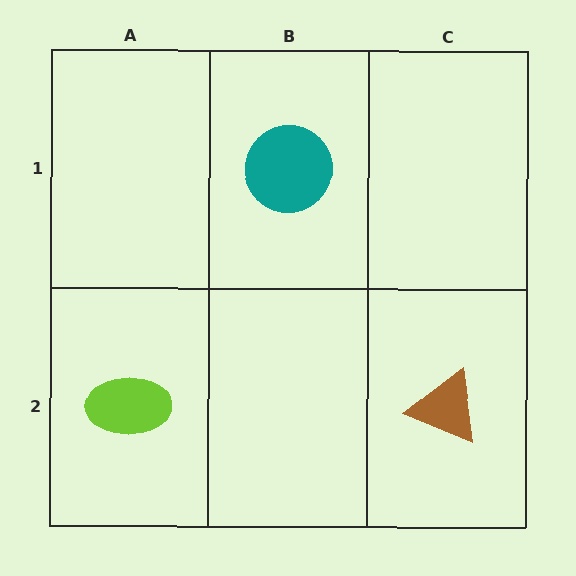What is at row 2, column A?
A lime ellipse.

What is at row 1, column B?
A teal circle.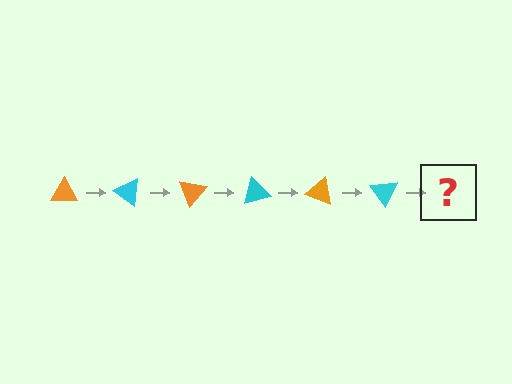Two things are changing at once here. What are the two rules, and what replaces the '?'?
The two rules are that it rotates 35 degrees each step and the color cycles through orange and cyan. The '?' should be an orange triangle, rotated 210 degrees from the start.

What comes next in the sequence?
The next element should be an orange triangle, rotated 210 degrees from the start.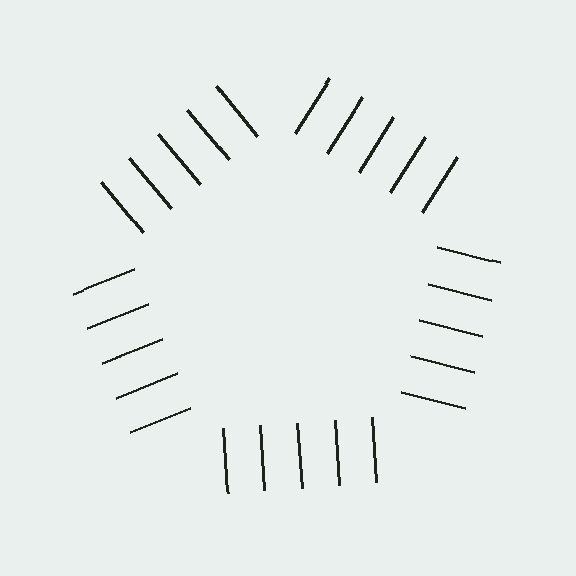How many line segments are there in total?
25 — 5 along each of the 5 edges.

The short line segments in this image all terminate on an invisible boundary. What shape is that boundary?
An illusory pentagon — the line segments terminate on its edges but no continuous stroke is drawn.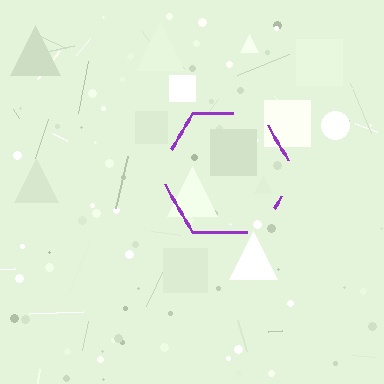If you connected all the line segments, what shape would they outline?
They would outline a hexagon.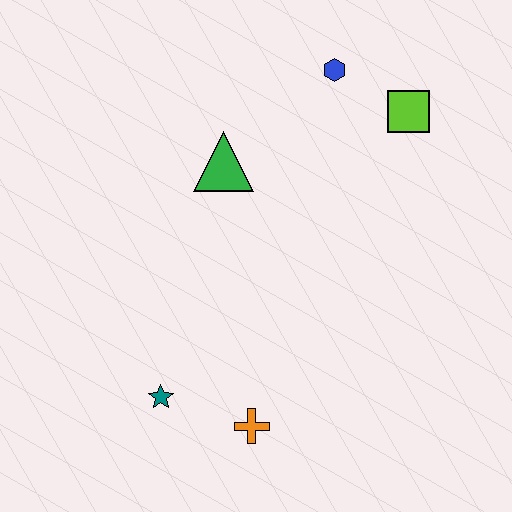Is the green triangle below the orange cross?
No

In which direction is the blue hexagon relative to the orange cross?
The blue hexagon is above the orange cross.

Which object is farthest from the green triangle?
The orange cross is farthest from the green triangle.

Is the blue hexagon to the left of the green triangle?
No